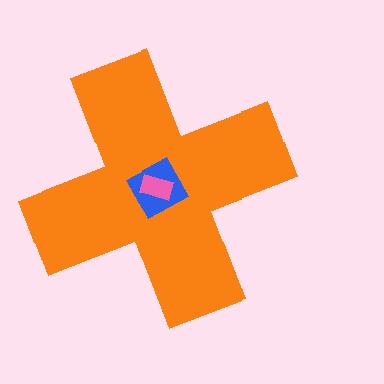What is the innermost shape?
The pink rectangle.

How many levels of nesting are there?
3.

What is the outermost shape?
The orange cross.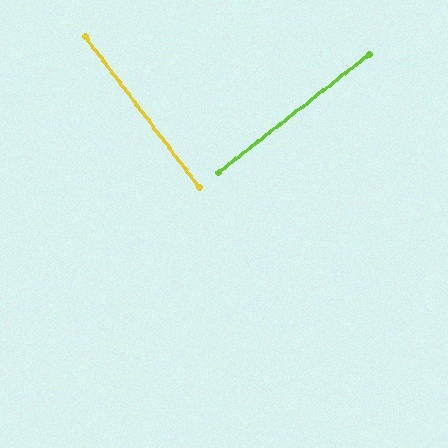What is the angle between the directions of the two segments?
Approximately 89 degrees.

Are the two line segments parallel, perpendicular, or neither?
Perpendicular — they meet at approximately 89°.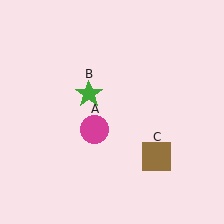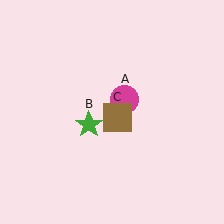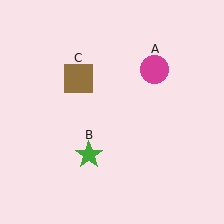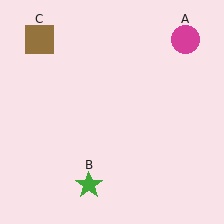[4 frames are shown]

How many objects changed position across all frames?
3 objects changed position: magenta circle (object A), green star (object B), brown square (object C).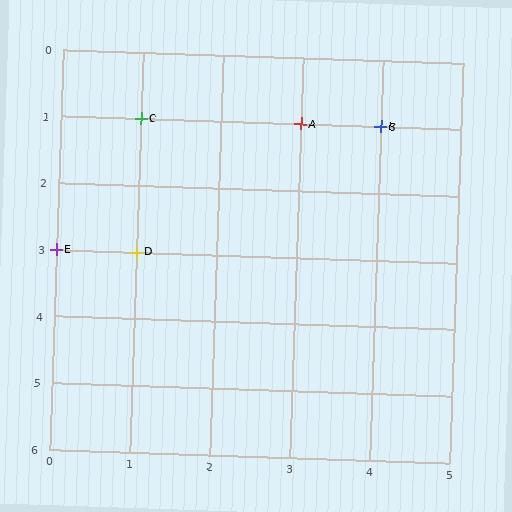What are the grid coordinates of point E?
Point E is at grid coordinates (0, 3).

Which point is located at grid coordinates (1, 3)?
Point D is at (1, 3).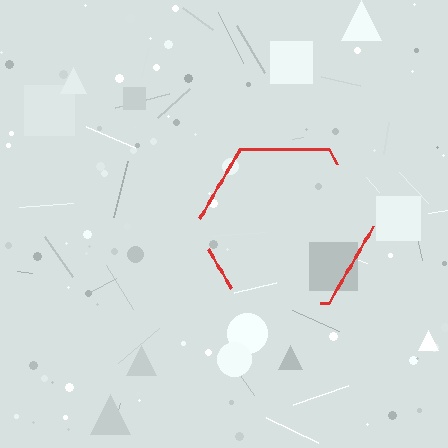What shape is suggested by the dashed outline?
The dashed outline suggests a hexagon.